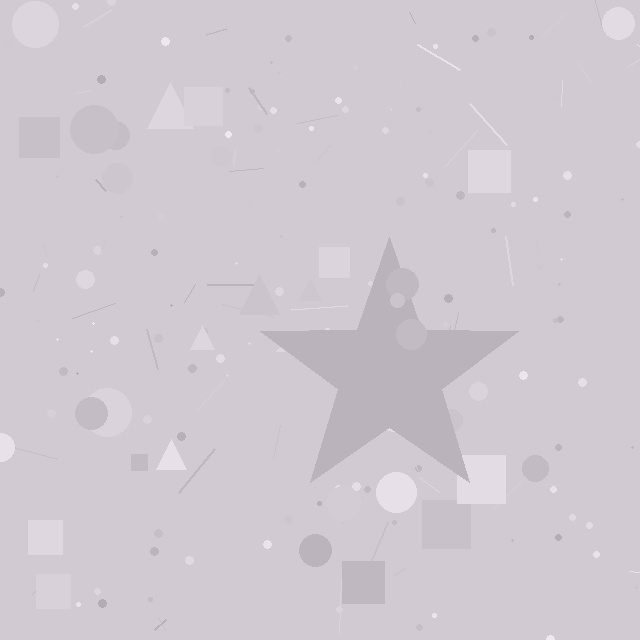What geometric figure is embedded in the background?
A star is embedded in the background.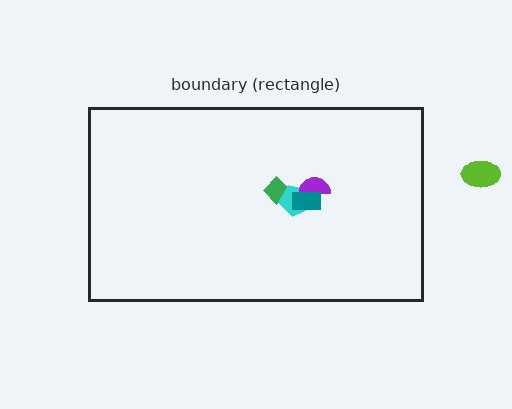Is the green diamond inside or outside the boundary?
Inside.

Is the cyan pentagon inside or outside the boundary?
Inside.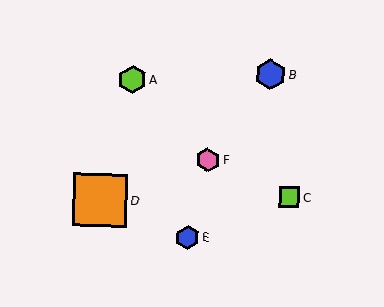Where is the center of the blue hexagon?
The center of the blue hexagon is at (187, 237).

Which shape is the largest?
The orange square (labeled D) is the largest.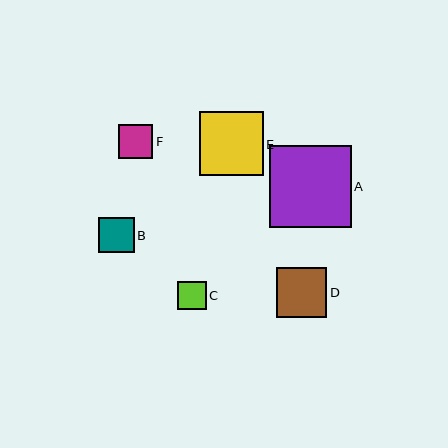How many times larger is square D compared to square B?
Square D is approximately 1.4 times the size of square B.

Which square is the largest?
Square A is the largest with a size of approximately 81 pixels.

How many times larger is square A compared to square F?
Square A is approximately 2.4 times the size of square F.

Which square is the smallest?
Square C is the smallest with a size of approximately 29 pixels.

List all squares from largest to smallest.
From largest to smallest: A, E, D, B, F, C.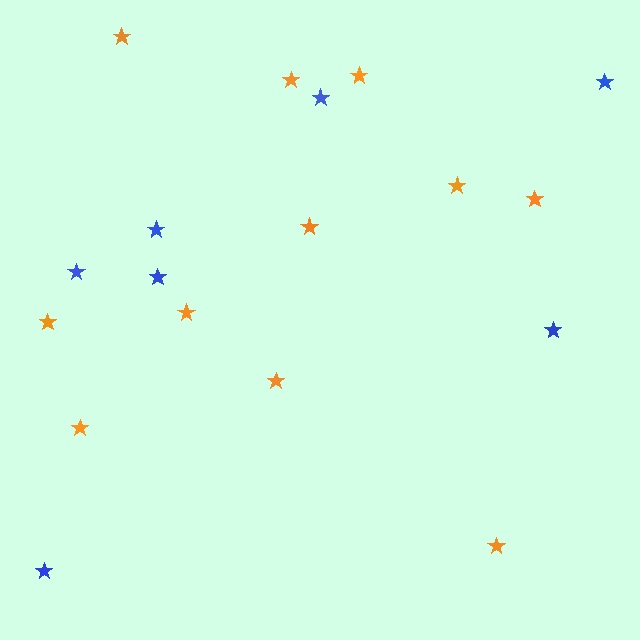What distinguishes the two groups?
There are 2 groups: one group of blue stars (7) and one group of orange stars (11).